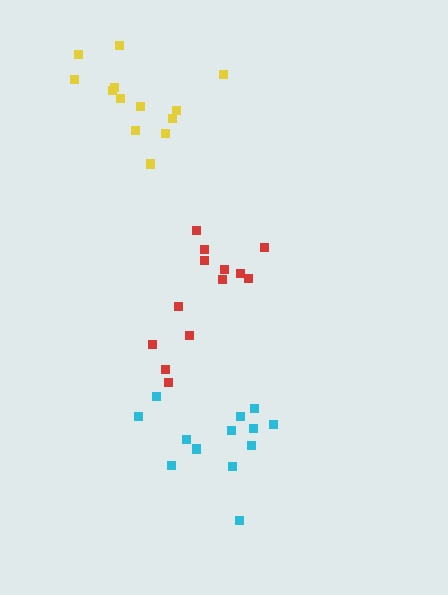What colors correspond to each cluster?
The clusters are colored: red, yellow, cyan.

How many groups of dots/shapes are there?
There are 3 groups.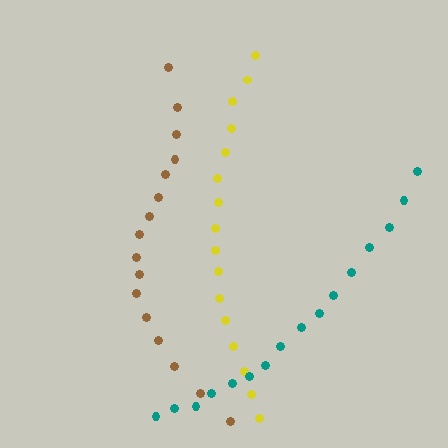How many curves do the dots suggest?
There are 3 distinct paths.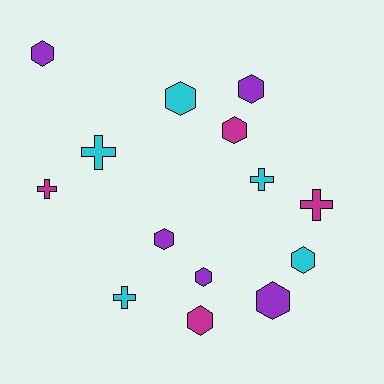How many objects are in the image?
There are 14 objects.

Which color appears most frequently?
Cyan, with 5 objects.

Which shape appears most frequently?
Hexagon, with 9 objects.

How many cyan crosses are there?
There are 3 cyan crosses.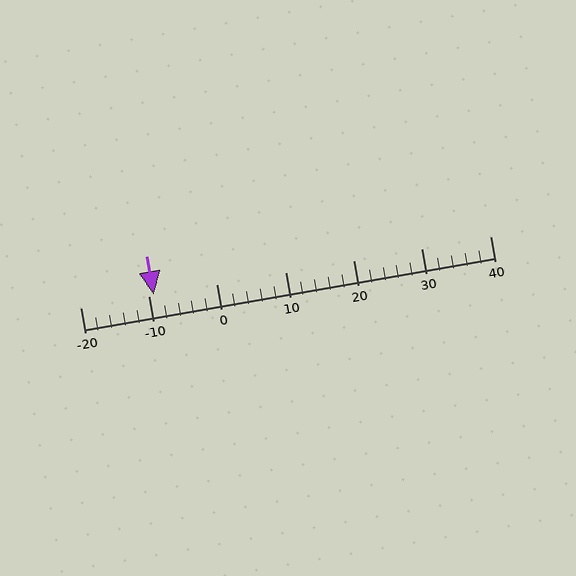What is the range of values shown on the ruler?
The ruler shows values from -20 to 40.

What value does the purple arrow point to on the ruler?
The purple arrow points to approximately -9.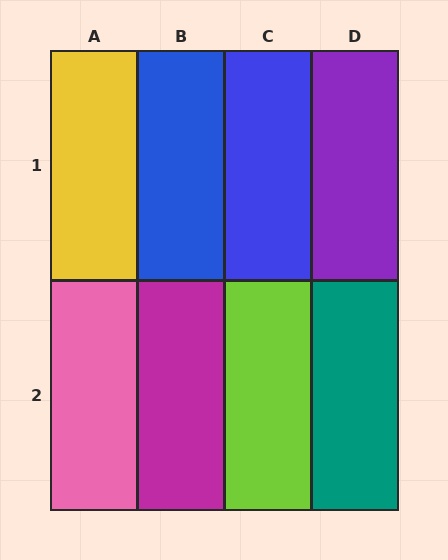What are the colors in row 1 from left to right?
Yellow, blue, blue, purple.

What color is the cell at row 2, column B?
Magenta.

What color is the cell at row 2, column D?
Teal.